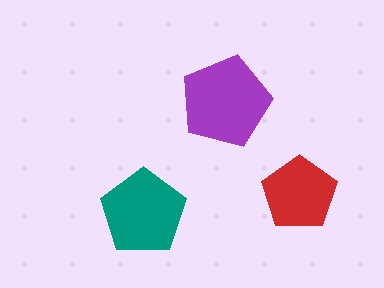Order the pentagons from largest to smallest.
the purple one, the teal one, the red one.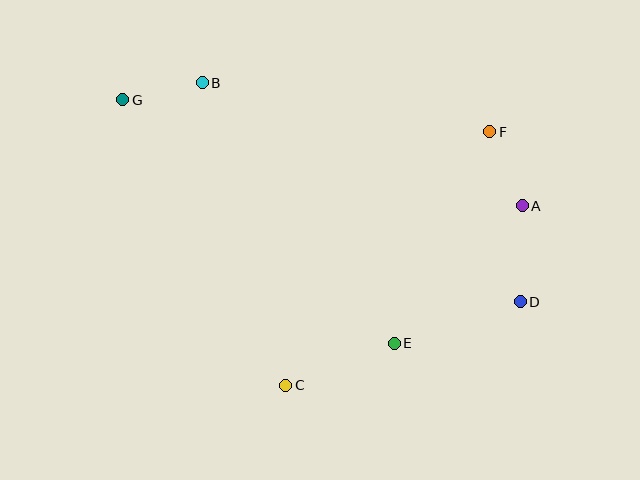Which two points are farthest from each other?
Points D and G are farthest from each other.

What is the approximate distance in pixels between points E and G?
The distance between E and G is approximately 365 pixels.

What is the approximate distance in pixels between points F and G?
The distance between F and G is approximately 368 pixels.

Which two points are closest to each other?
Points A and F are closest to each other.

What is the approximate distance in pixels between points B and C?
The distance between B and C is approximately 314 pixels.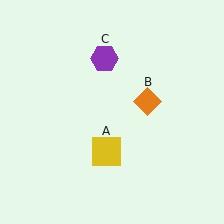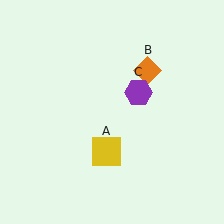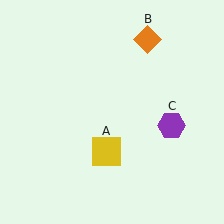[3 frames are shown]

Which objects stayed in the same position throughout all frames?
Yellow square (object A) remained stationary.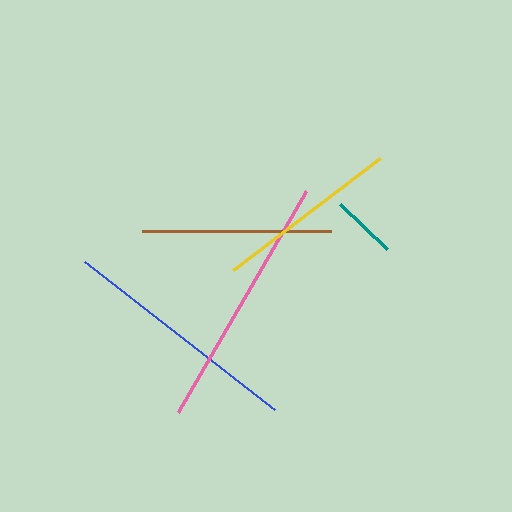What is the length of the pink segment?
The pink segment is approximately 255 pixels long.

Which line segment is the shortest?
The teal line is the shortest at approximately 65 pixels.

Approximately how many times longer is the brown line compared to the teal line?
The brown line is approximately 2.9 times the length of the teal line.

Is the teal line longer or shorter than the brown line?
The brown line is longer than the teal line.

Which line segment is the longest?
The pink line is the longest at approximately 255 pixels.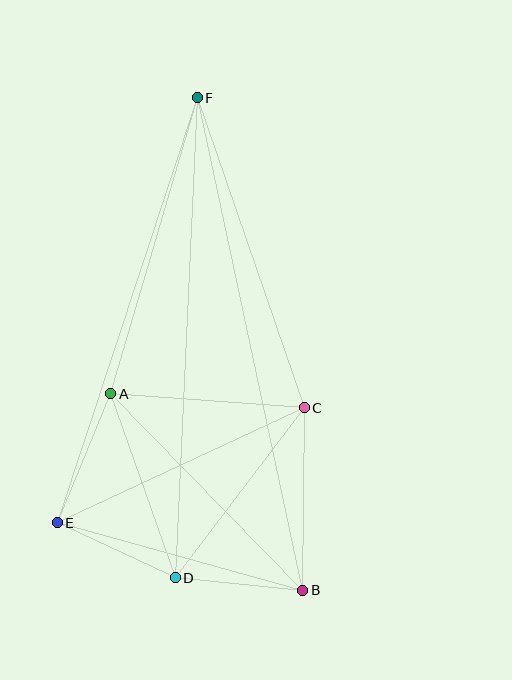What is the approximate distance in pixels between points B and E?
The distance between B and E is approximately 255 pixels.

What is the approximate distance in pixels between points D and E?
The distance between D and E is approximately 130 pixels.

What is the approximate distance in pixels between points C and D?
The distance between C and D is approximately 213 pixels.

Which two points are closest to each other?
Points B and D are closest to each other.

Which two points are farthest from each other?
Points B and F are farthest from each other.